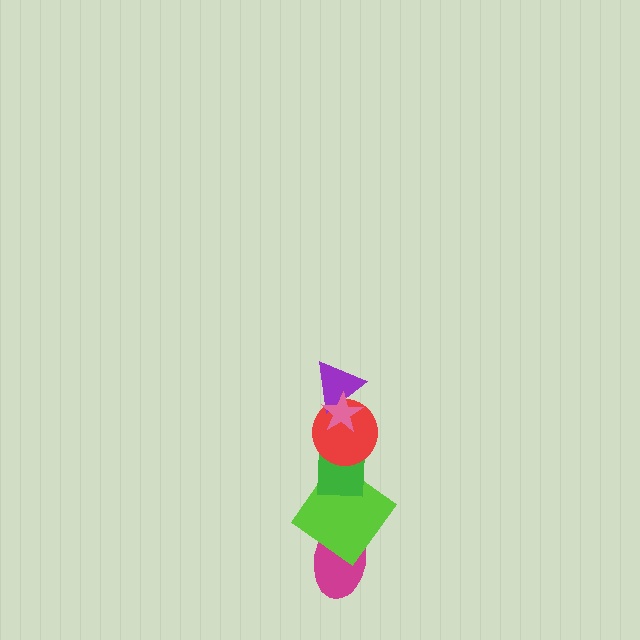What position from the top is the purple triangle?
The purple triangle is 2nd from the top.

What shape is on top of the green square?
The red circle is on top of the green square.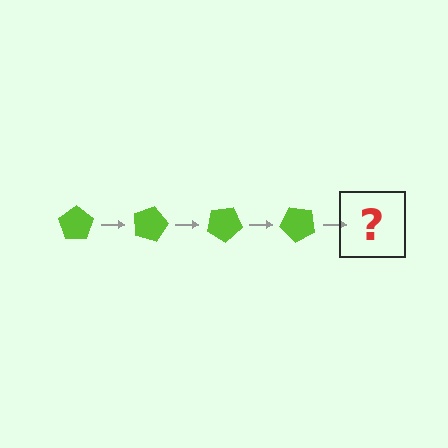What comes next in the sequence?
The next element should be a lime pentagon rotated 60 degrees.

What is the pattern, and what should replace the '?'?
The pattern is that the pentagon rotates 15 degrees each step. The '?' should be a lime pentagon rotated 60 degrees.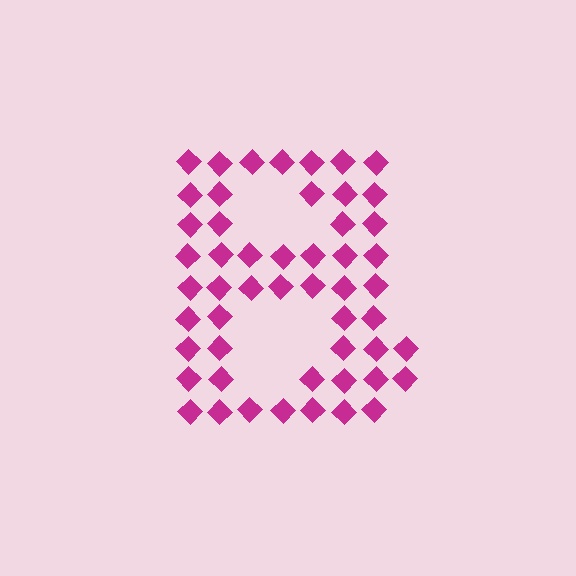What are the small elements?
The small elements are diamonds.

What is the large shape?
The large shape is the letter B.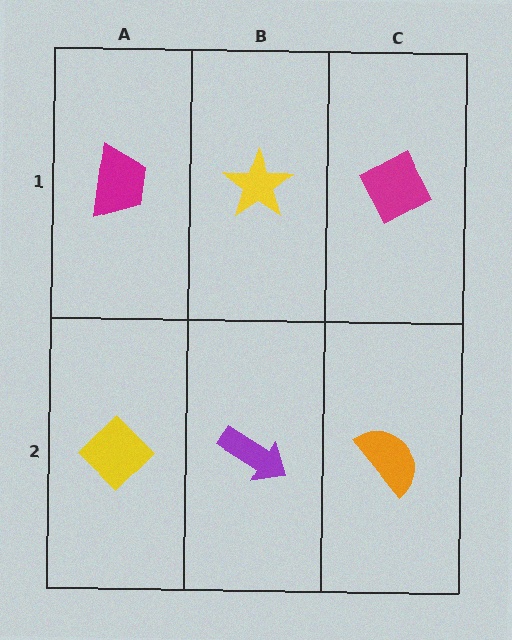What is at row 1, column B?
A yellow star.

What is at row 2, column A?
A yellow diamond.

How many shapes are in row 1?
3 shapes.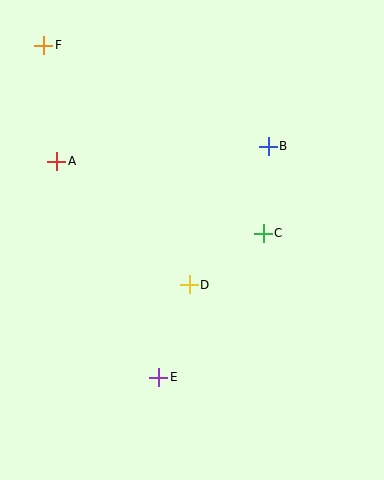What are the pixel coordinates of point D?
Point D is at (189, 285).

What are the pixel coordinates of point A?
Point A is at (57, 161).